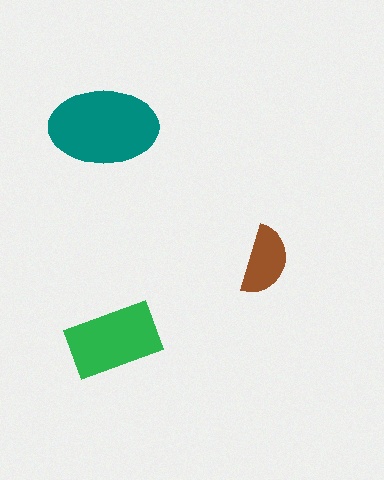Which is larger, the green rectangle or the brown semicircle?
The green rectangle.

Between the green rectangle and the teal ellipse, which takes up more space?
The teal ellipse.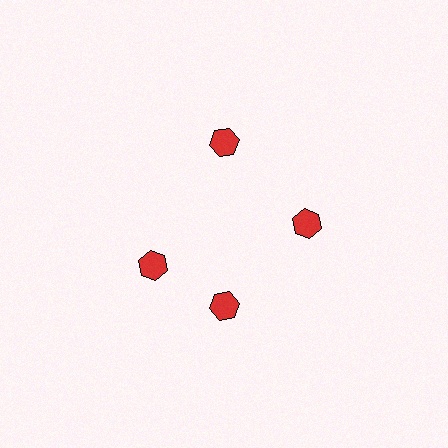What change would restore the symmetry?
The symmetry would be restored by rotating it back into even spacing with its neighbors so that all 4 hexagons sit at equal angles and equal distance from the center.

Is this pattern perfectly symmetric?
No. The 4 red hexagons are arranged in a ring, but one element near the 9 o'clock position is rotated out of alignment along the ring, breaking the 4-fold rotational symmetry.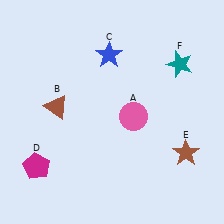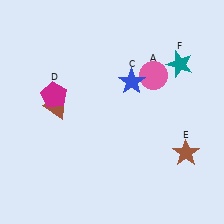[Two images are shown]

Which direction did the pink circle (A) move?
The pink circle (A) moved up.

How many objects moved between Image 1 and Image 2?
3 objects moved between the two images.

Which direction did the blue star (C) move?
The blue star (C) moved down.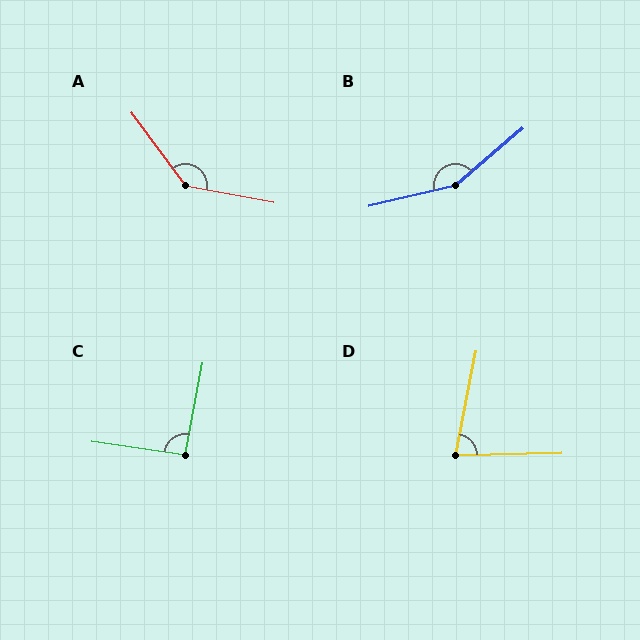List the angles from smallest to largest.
D (78°), C (92°), A (137°), B (153°).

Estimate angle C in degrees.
Approximately 92 degrees.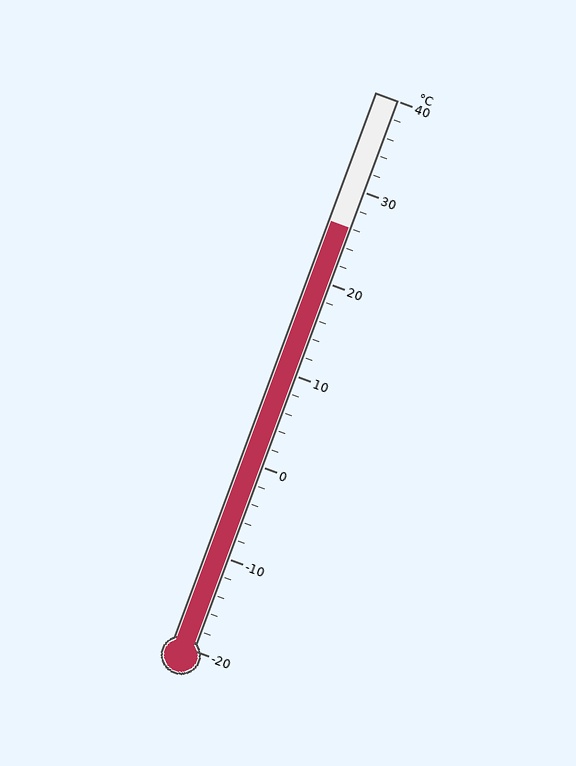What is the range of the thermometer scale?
The thermometer scale ranges from -20°C to 40°C.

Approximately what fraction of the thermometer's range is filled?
The thermometer is filled to approximately 75% of its range.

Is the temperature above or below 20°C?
The temperature is above 20°C.